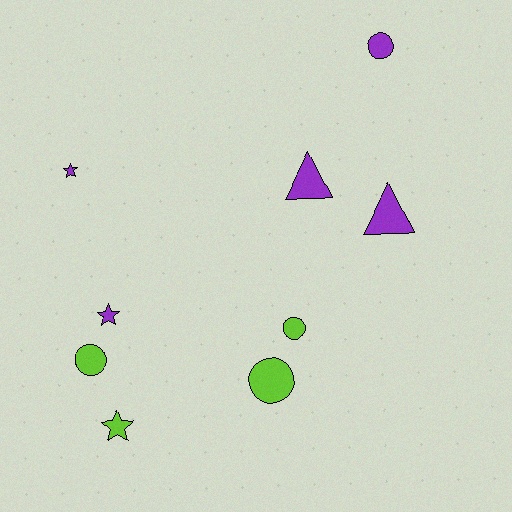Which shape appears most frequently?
Circle, with 4 objects.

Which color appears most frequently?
Purple, with 5 objects.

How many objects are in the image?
There are 9 objects.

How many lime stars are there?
There is 1 lime star.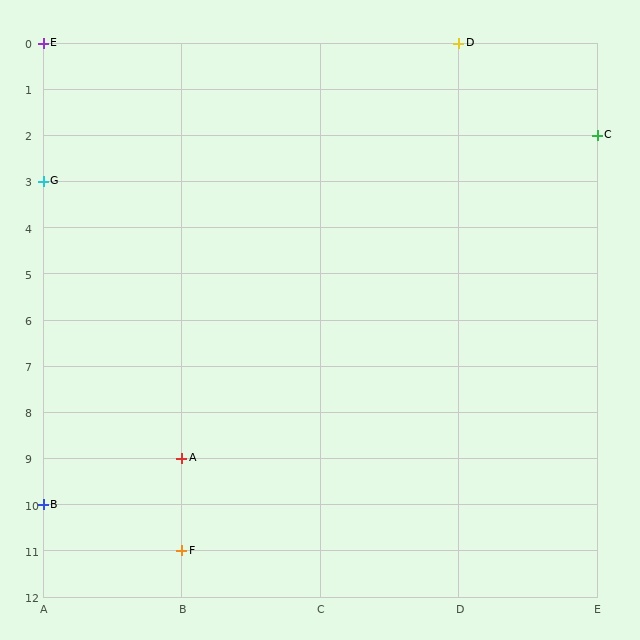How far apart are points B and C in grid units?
Points B and C are 4 columns and 8 rows apart (about 8.9 grid units diagonally).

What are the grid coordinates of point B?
Point B is at grid coordinates (A, 10).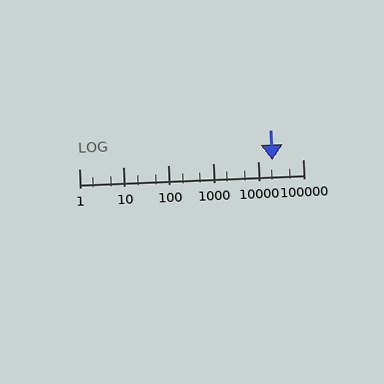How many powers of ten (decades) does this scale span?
The scale spans 5 decades, from 1 to 100000.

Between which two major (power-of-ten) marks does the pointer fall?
The pointer is between 10000 and 100000.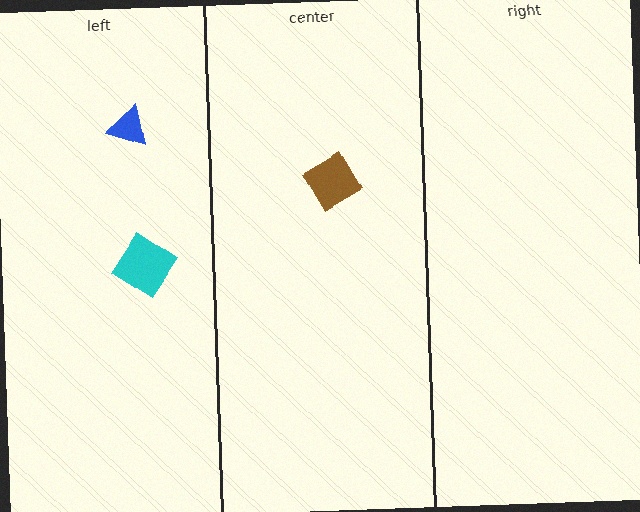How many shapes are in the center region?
1.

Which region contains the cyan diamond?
The left region.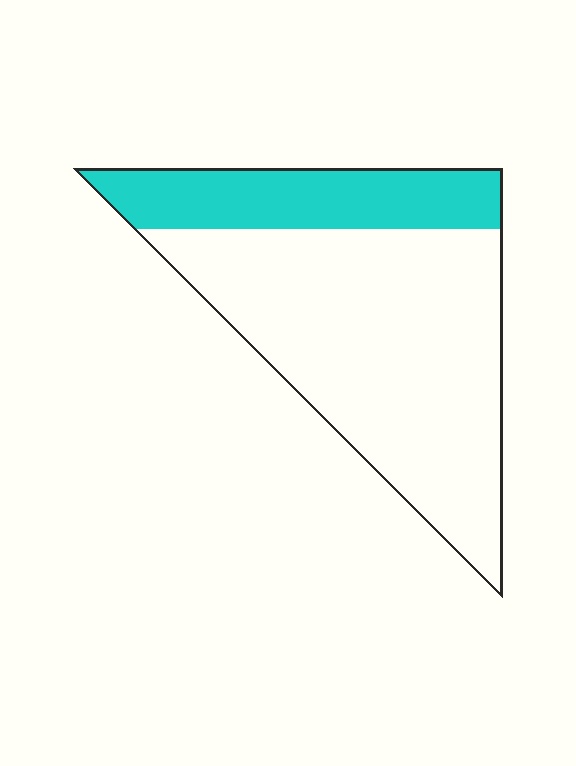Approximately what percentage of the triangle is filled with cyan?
Approximately 25%.